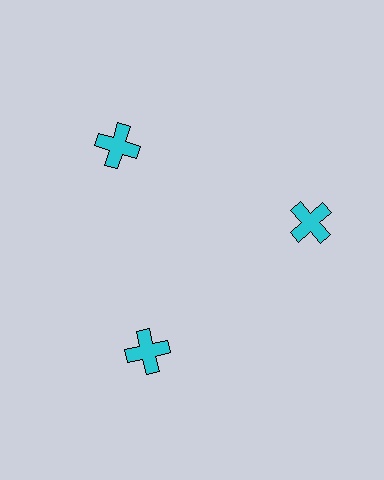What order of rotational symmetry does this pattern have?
This pattern has 3-fold rotational symmetry.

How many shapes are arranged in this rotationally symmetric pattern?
There are 3 shapes, arranged in 3 groups of 1.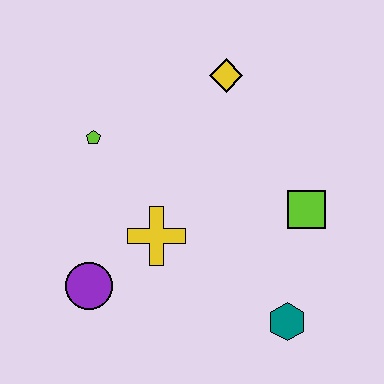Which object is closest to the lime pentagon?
The yellow cross is closest to the lime pentagon.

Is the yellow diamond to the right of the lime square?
No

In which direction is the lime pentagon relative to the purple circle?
The lime pentagon is above the purple circle.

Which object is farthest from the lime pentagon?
The teal hexagon is farthest from the lime pentagon.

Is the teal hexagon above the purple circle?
No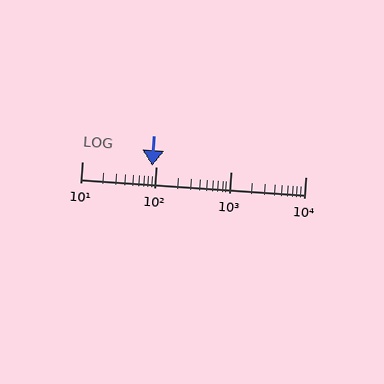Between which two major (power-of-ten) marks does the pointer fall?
The pointer is between 10 and 100.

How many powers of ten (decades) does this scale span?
The scale spans 3 decades, from 10 to 10000.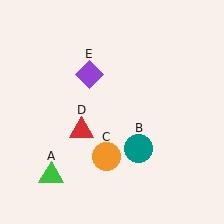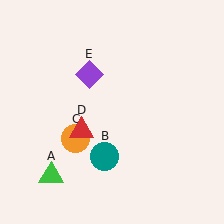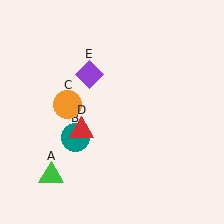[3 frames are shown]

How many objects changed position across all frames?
2 objects changed position: teal circle (object B), orange circle (object C).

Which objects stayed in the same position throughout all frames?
Green triangle (object A) and red triangle (object D) and purple diamond (object E) remained stationary.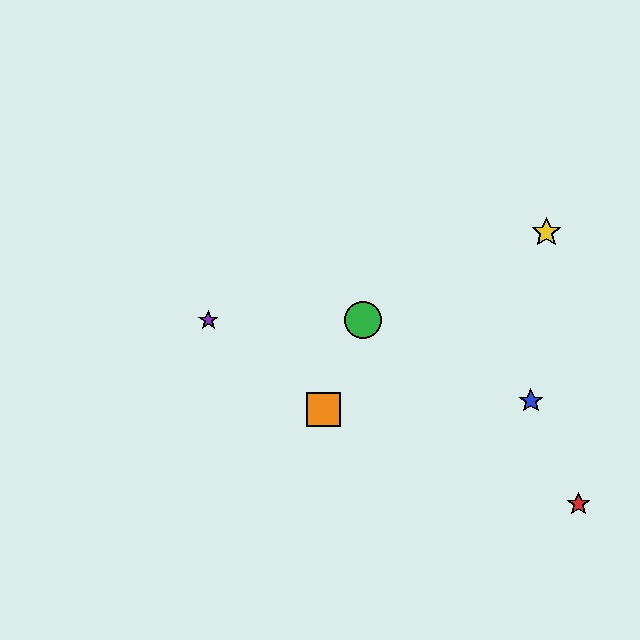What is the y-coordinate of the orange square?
The orange square is at y≈410.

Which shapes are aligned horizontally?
The green circle, the purple star are aligned horizontally.